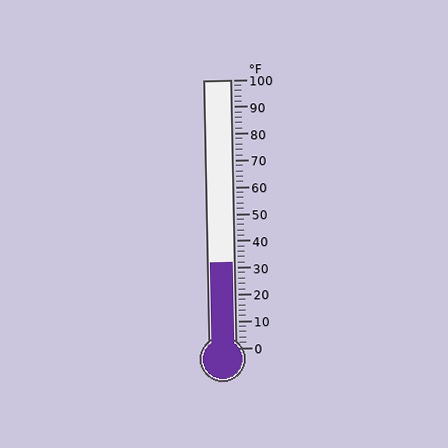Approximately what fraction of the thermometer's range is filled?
The thermometer is filled to approximately 30% of its range.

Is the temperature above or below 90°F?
The temperature is below 90°F.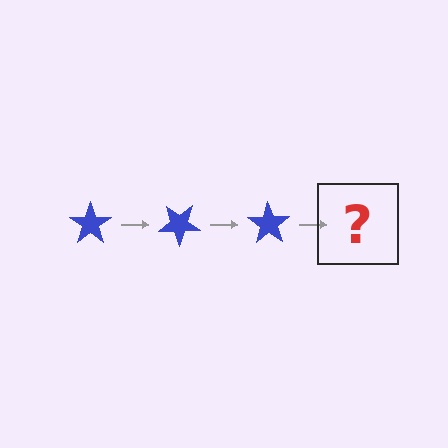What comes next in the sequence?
The next element should be a blue star rotated 105 degrees.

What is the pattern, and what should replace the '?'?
The pattern is that the star rotates 35 degrees each step. The '?' should be a blue star rotated 105 degrees.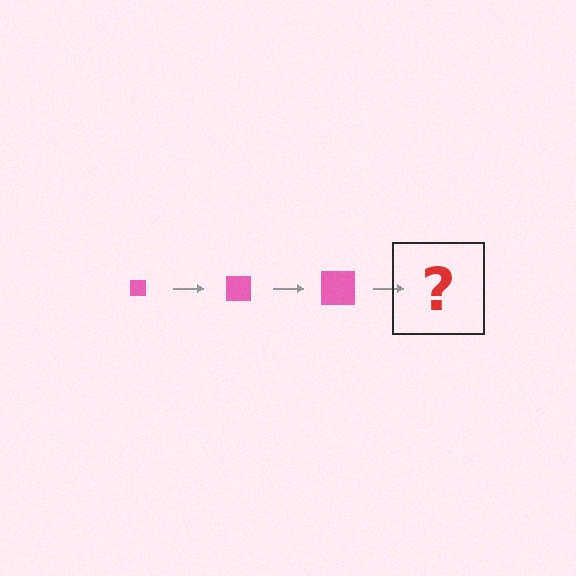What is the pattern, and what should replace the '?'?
The pattern is that the square gets progressively larger each step. The '?' should be a pink square, larger than the previous one.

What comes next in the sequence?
The next element should be a pink square, larger than the previous one.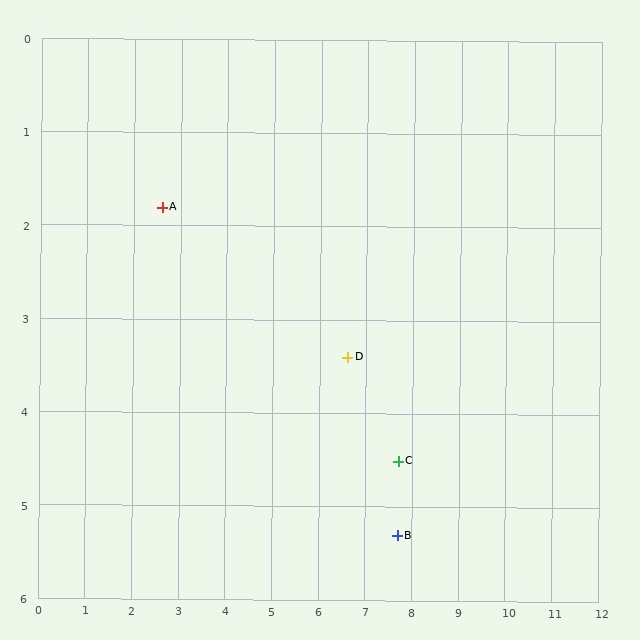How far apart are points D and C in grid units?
Points D and C are about 1.6 grid units apart.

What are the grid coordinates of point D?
Point D is at approximately (6.6, 3.4).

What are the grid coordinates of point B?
Point B is at approximately (7.7, 5.3).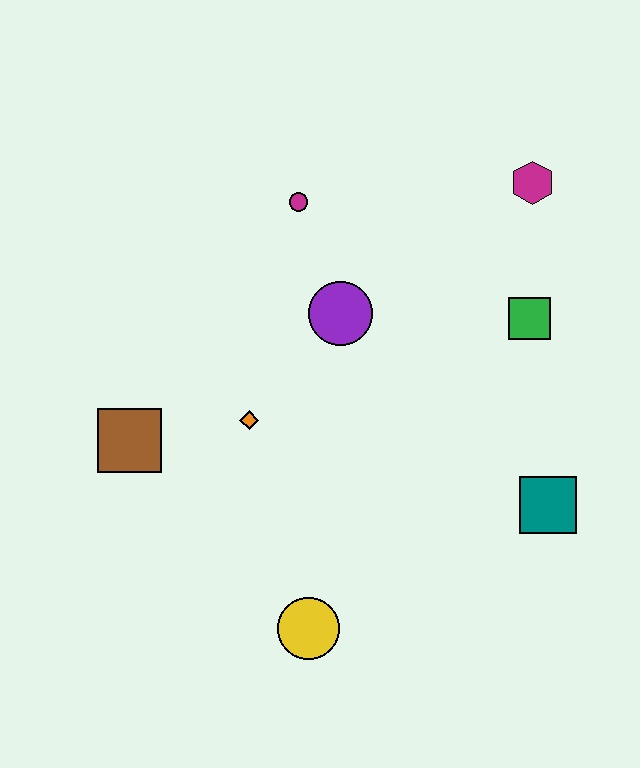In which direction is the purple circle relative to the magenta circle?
The purple circle is below the magenta circle.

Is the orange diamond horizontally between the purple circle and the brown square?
Yes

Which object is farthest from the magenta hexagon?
The yellow circle is farthest from the magenta hexagon.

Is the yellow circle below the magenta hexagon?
Yes